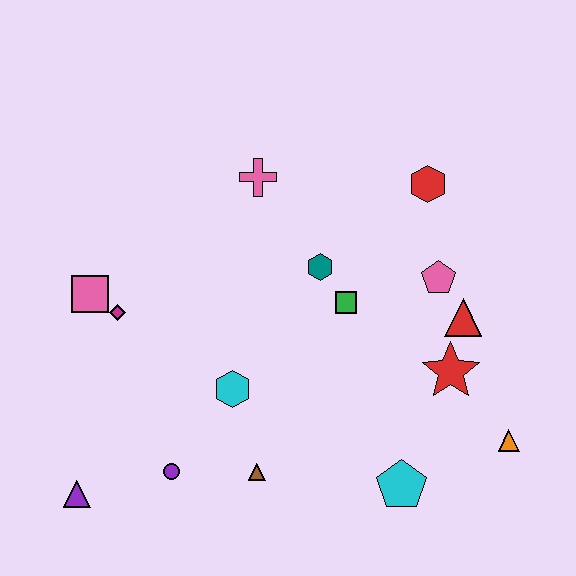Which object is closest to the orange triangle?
The red star is closest to the orange triangle.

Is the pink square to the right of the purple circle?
No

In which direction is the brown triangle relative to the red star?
The brown triangle is to the left of the red star.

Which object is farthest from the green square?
The purple triangle is farthest from the green square.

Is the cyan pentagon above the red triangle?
No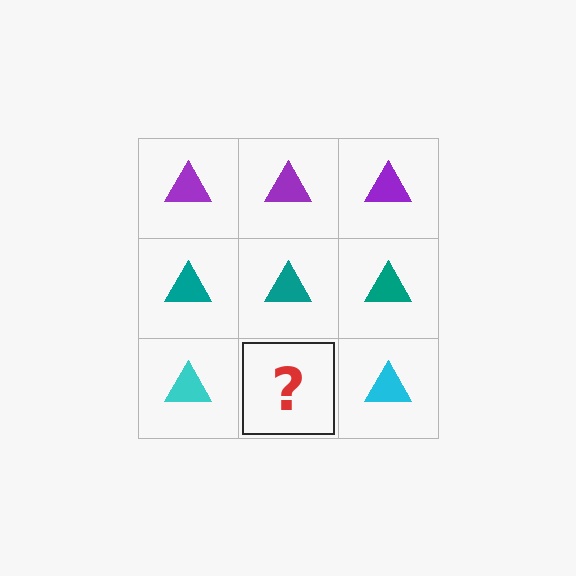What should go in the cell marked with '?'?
The missing cell should contain a cyan triangle.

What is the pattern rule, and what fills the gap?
The rule is that each row has a consistent color. The gap should be filled with a cyan triangle.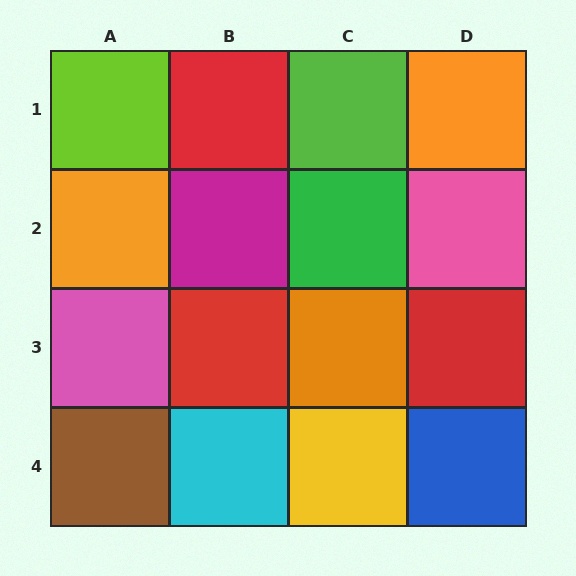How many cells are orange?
3 cells are orange.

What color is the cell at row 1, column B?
Red.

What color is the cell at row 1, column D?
Orange.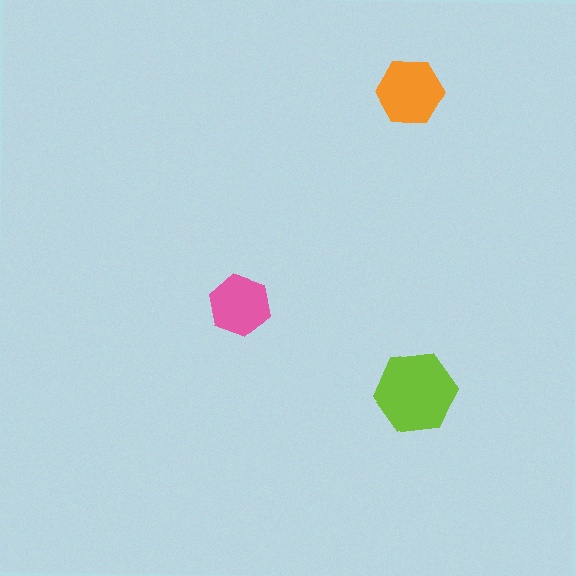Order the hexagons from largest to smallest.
the lime one, the orange one, the pink one.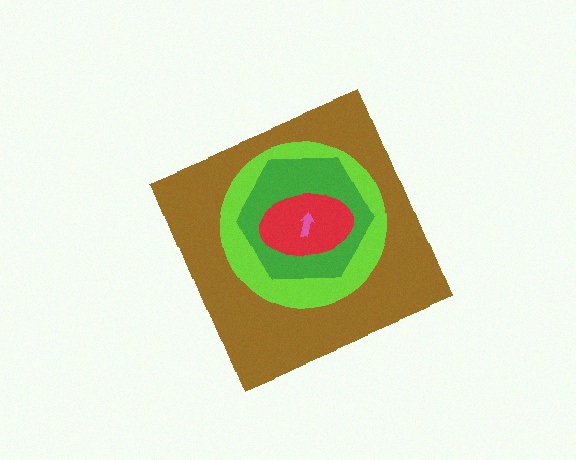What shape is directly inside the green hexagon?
The red ellipse.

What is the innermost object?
The pink arrow.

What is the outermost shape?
The brown diamond.